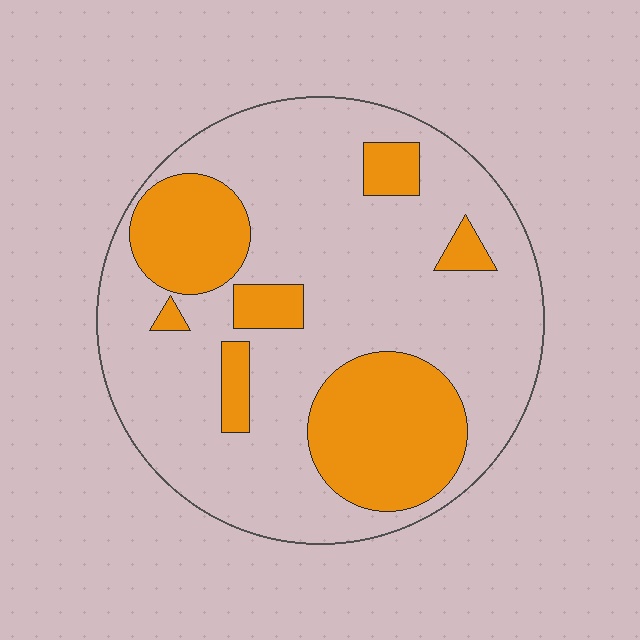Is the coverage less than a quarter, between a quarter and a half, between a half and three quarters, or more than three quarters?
Between a quarter and a half.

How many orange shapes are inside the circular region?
7.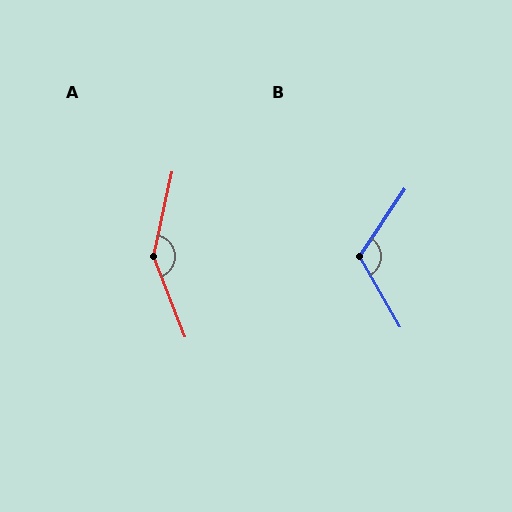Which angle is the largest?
A, at approximately 146 degrees.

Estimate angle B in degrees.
Approximately 116 degrees.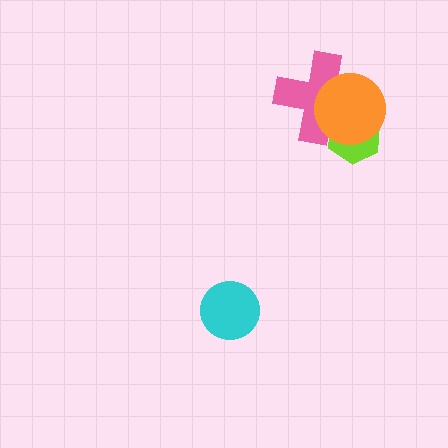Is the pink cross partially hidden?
Yes, it is partially covered by another shape.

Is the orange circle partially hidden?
No, no other shape covers it.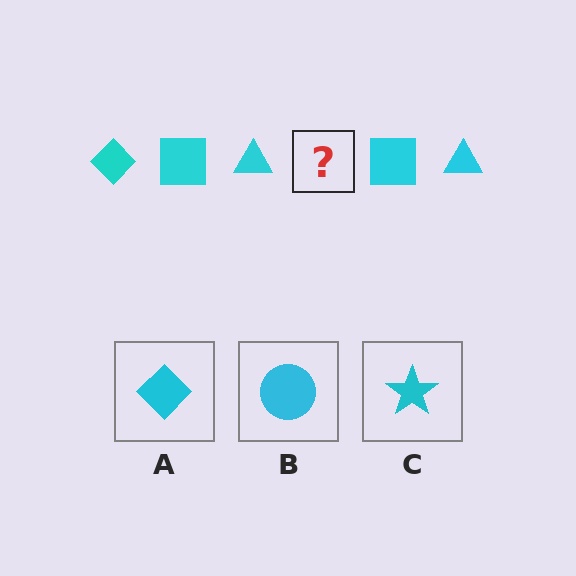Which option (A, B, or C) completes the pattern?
A.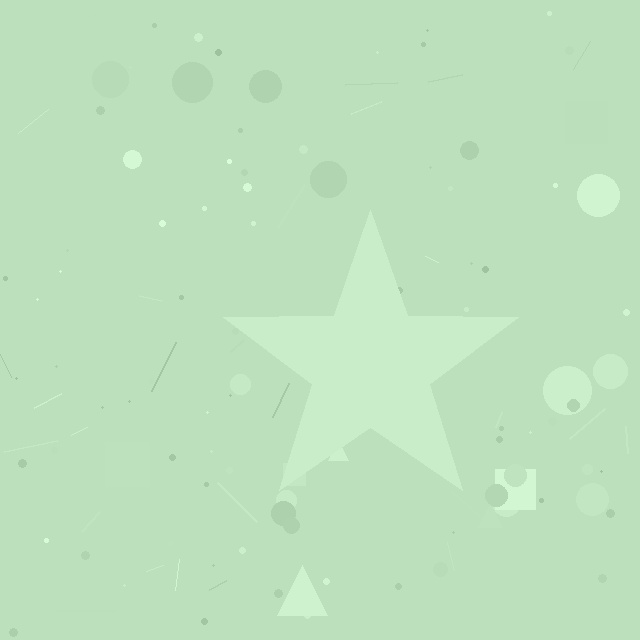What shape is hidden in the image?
A star is hidden in the image.